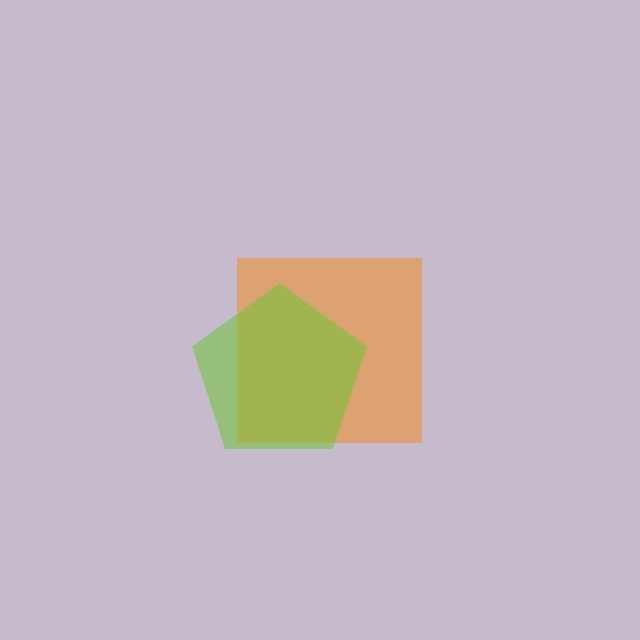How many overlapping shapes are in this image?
There are 2 overlapping shapes in the image.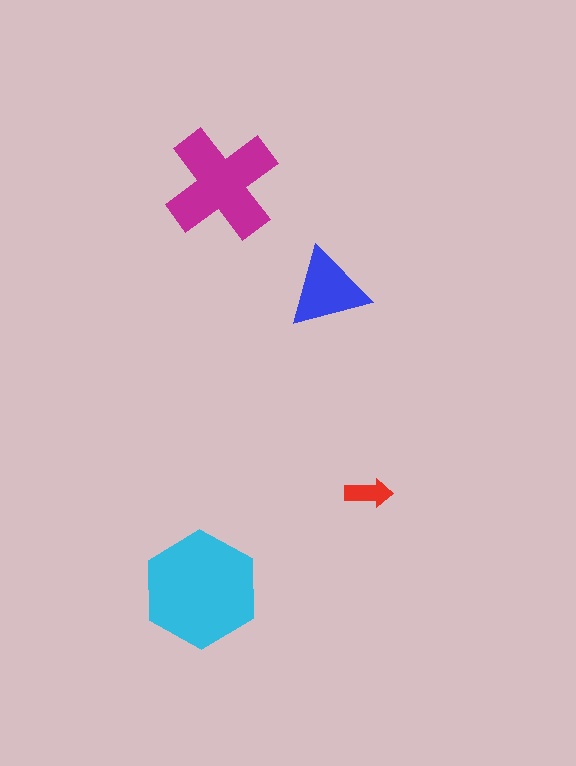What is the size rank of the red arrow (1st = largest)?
4th.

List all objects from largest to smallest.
The cyan hexagon, the magenta cross, the blue triangle, the red arrow.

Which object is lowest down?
The cyan hexagon is bottommost.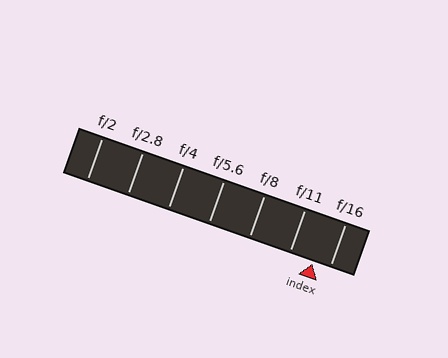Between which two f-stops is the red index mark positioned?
The index mark is between f/11 and f/16.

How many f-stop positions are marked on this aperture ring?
There are 7 f-stop positions marked.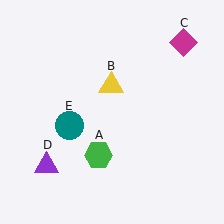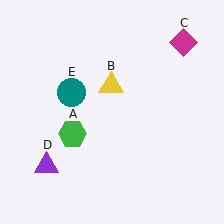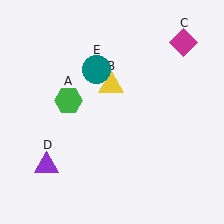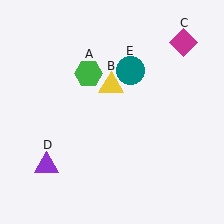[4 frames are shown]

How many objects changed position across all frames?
2 objects changed position: green hexagon (object A), teal circle (object E).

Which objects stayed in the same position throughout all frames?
Yellow triangle (object B) and magenta diamond (object C) and purple triangle (object D) remained stationary.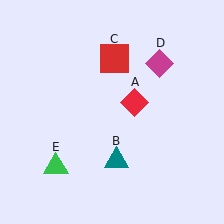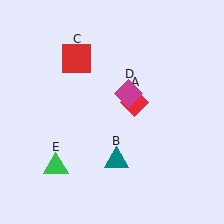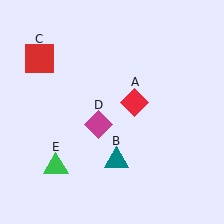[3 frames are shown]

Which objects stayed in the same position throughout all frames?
Red diamond (object A) and teal triangle (object B) and green triangle (object E) remained stationary.